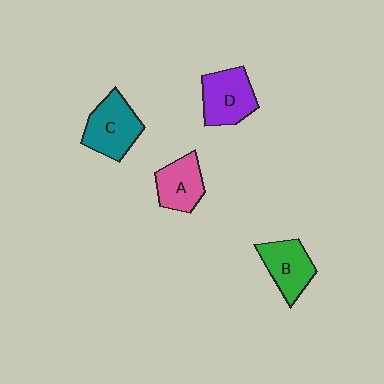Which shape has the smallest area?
Shape A (pink).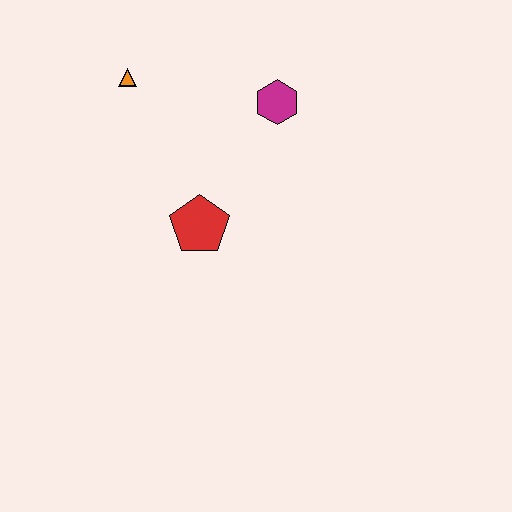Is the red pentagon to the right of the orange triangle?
Yes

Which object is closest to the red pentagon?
The magenta hexagon is closest to the red pentagon.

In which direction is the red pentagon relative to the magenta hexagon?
The red pentagon is below the magenta hexagon.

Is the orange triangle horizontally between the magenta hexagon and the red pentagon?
No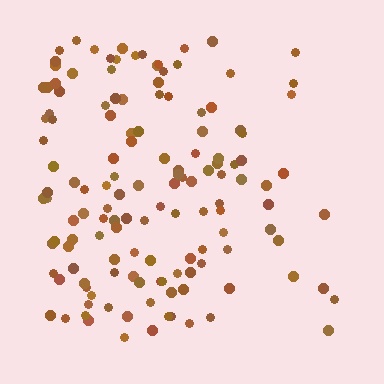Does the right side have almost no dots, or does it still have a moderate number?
Still a moderate number, just noticeably fewer than the left.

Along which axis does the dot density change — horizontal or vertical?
Horizontal.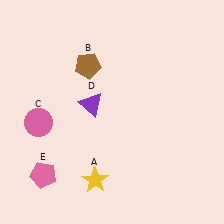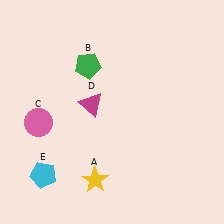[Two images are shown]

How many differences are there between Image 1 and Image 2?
There are 3 differences between the two images.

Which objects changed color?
B changed from brown to green. D changed from purple to magenta. E changed from pink to cyan.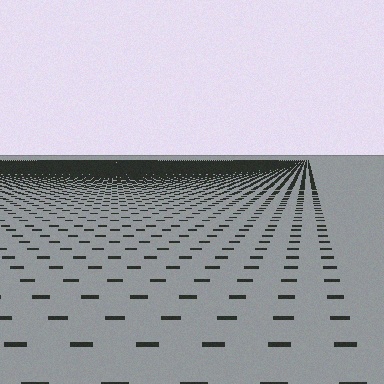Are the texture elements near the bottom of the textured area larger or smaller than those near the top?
Larger. Near the bottom, elements are closer to the viewer and appear at a bigger on-screen size.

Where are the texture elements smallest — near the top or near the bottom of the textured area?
Near the top.